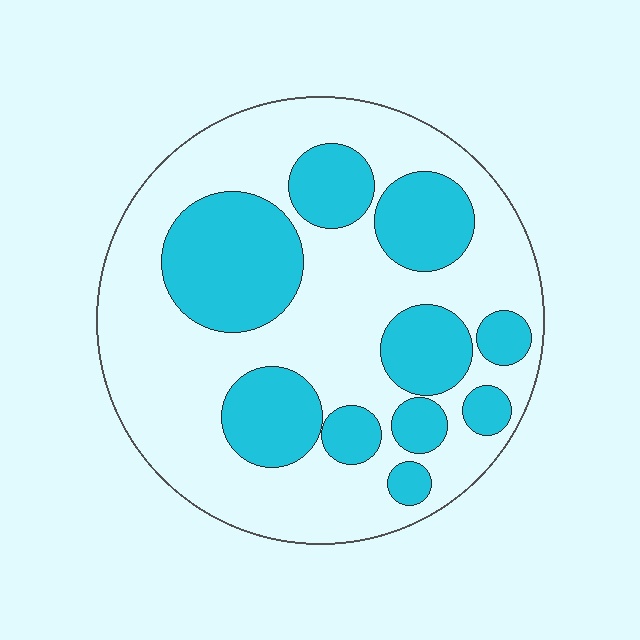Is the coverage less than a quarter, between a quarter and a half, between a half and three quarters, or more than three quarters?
Between a quarter and a half.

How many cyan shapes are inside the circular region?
10.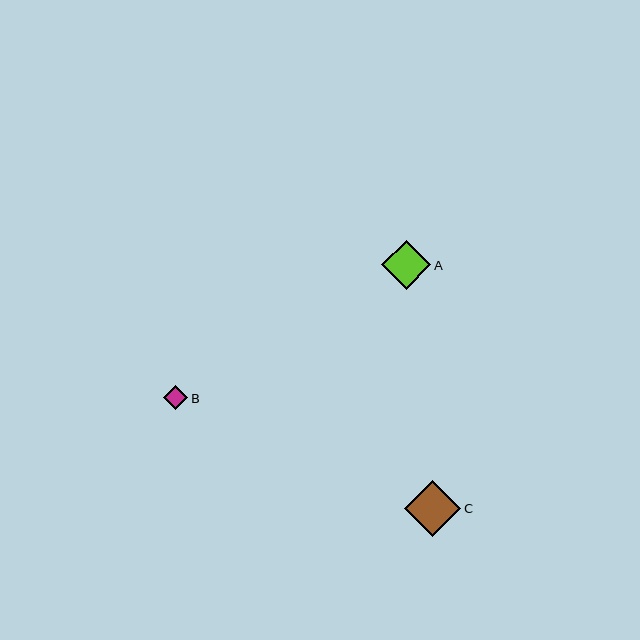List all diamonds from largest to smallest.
From largest to smallest: C, A, B.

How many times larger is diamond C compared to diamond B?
Diamond C is approximately 2.3 times the size of diamond B.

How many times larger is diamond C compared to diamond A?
Diamond C is approximately 1.2 times the size of diamond A.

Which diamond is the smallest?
Diamond B is the smallest with a size of approximately 24 pixels.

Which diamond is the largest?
Diamond C is the largest with a size of approximately 56 pixels.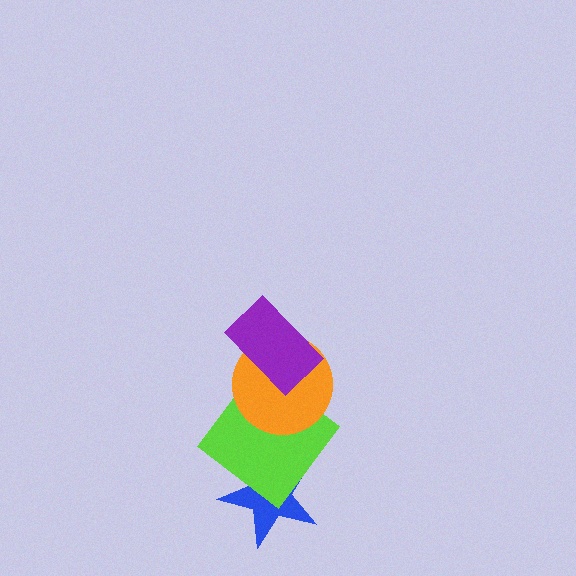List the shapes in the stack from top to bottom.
From top to bottom: the purple rectangle, the orange circle, the lime diamond, the blue star.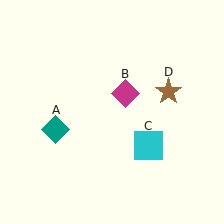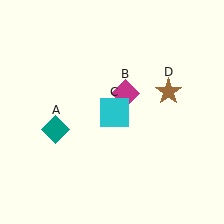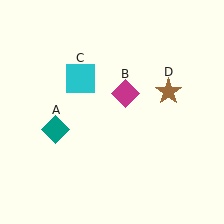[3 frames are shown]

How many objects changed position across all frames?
1 object changed position: cyan square (object C).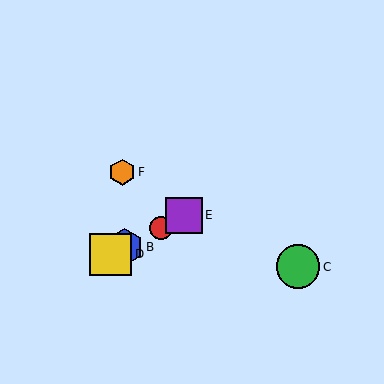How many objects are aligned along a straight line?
4 objects (A, B, D, E) are aligned along a straight line.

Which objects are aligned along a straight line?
Objects A, B, D, E are aligned along a straight line.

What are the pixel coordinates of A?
Object A is at (161, 228).